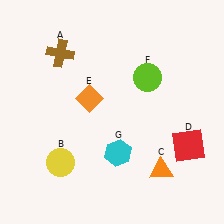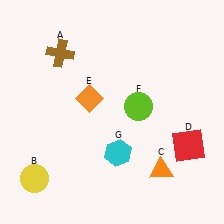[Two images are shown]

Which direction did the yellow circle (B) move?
The yellow circle (B) moved left.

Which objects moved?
The objects that moved are: the yellow circle (B), the lime circle (F).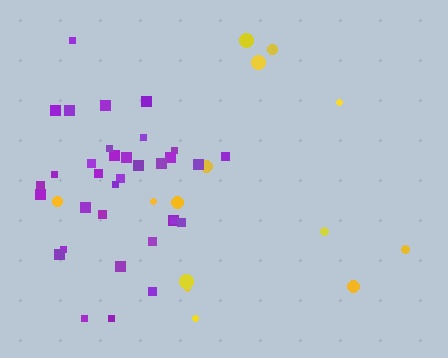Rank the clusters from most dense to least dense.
purple, yellow.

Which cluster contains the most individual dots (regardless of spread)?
Purple (34).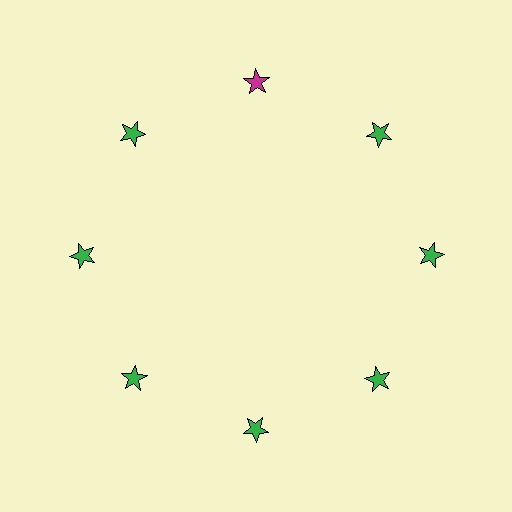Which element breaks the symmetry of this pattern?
The magenta star at roughly the 12 o'clock position breaks the symmetry. All other shapes are green stars.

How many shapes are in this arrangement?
There are 8 shapes arranged in a ring pattern.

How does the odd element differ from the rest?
It has a different color: magenta instead of green.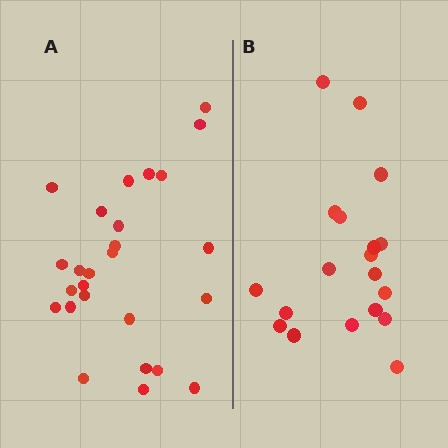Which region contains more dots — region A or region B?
Region A (the left region) has more dots.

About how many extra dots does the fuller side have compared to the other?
Region A has roughly 8 or so more dots than region B.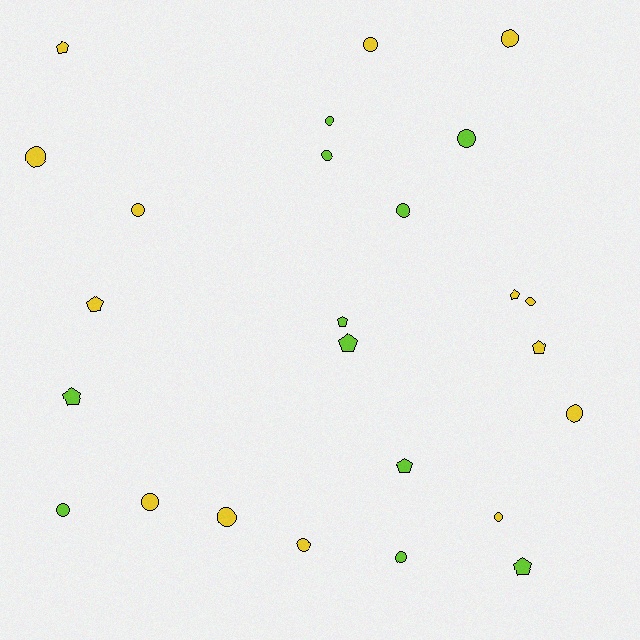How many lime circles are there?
There are 6 lime circles.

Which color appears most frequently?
Yellow, with 14 objects.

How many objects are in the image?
There are 25 objects.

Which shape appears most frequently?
Circle, with 16 objects.